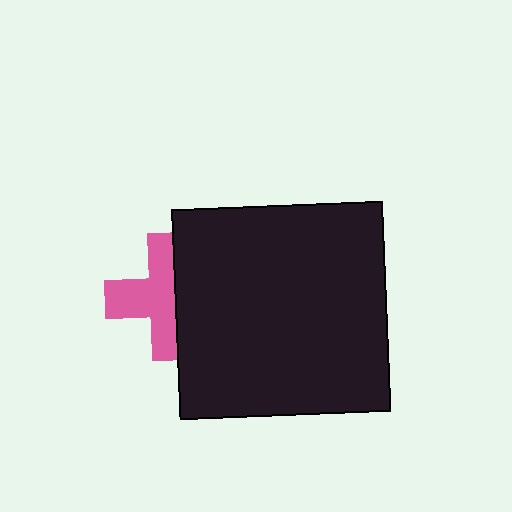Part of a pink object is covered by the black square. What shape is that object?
It is a cross.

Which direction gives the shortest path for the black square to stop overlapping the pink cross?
Moving right gives the shortest separation.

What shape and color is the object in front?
The object in front is a black square.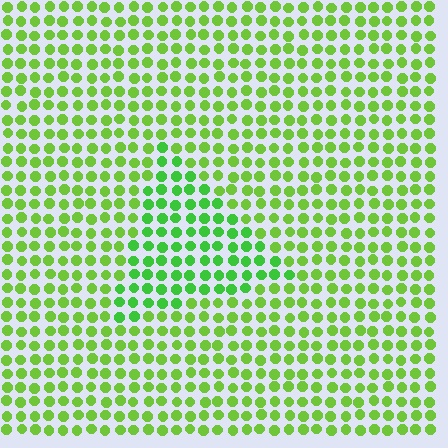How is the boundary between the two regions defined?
The boundary is defined purely by a slight shift in hue (about 23 degrees). Spacing, size, and orientation are identical on both sides.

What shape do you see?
I see a triangle.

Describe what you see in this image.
The image is filled with small lime elements in a uniform arrangement. A triangle-shaped region is visible where the elements are tinted to a slightly different hue, forming a subtle color boundary.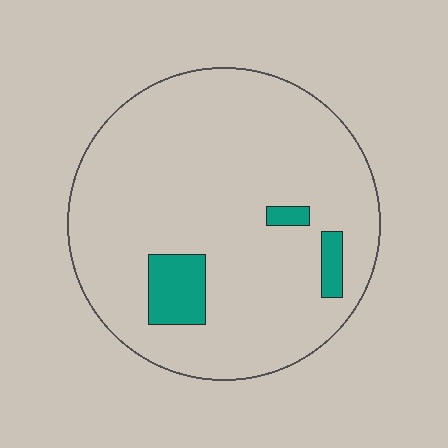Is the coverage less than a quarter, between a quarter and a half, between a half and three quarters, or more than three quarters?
Less than a quarter.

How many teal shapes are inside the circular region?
3.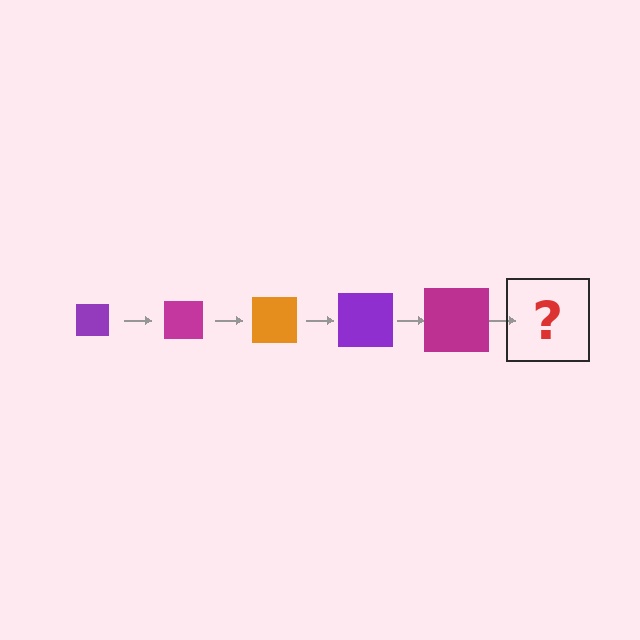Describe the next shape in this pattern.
It should be an orange square, larger than the previous one.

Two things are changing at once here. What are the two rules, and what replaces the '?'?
The two rules are that the square grows larger each step and the color cycles through purple, magenta, and orange. The '?' should be an orange square, larger than the previous one.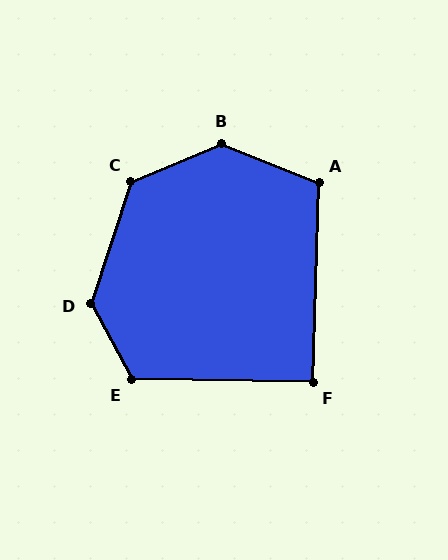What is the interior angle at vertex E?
Approximately 119 degrees (obtuse).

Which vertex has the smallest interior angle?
F, at approximately 91 degrees.